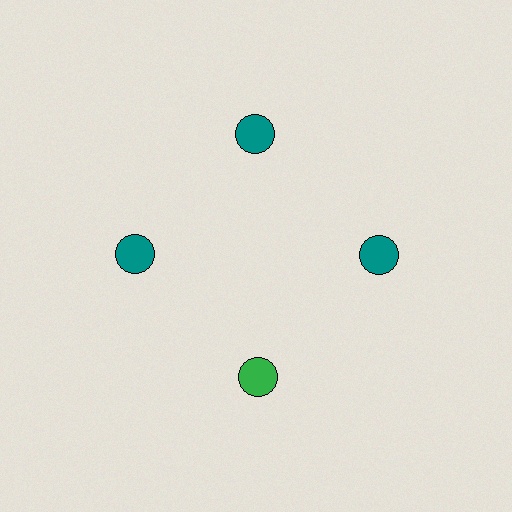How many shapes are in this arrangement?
There are 4 shapes arranged in a ring pattern.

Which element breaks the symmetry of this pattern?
The green circle at roughly the 6 o'clock position breaks the symmetry. All other shapes are teal circles.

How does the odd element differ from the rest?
It has a different color: green instead of teal.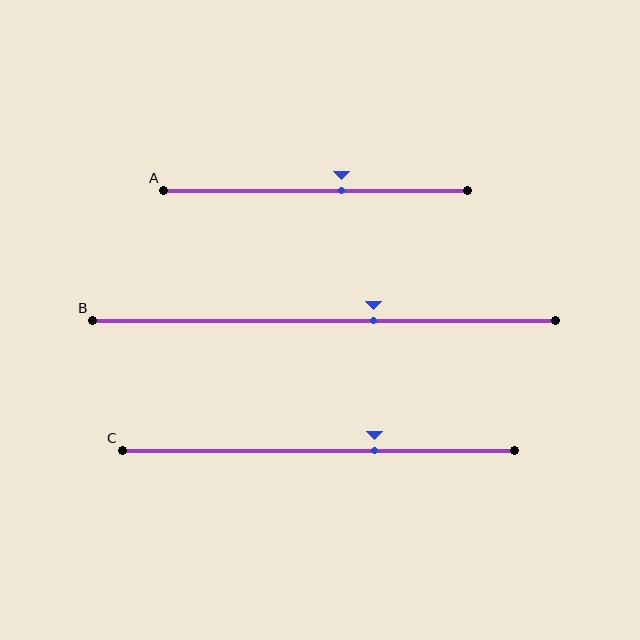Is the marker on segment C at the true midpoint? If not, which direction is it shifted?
No, the marker on segment C is shifted to the right by about 14% of the segment length.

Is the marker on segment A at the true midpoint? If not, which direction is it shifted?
No, the marker on segment A is shifted to the right by about 8% of the segment length.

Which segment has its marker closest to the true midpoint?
Segment A has its marker closest to the true midpoint.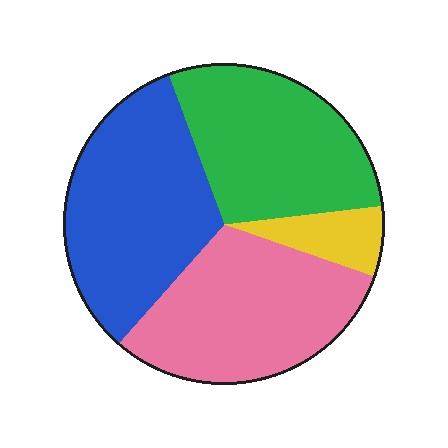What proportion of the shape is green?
Green covers about 30% of the shape.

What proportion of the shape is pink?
Pink covers 31% of the shape.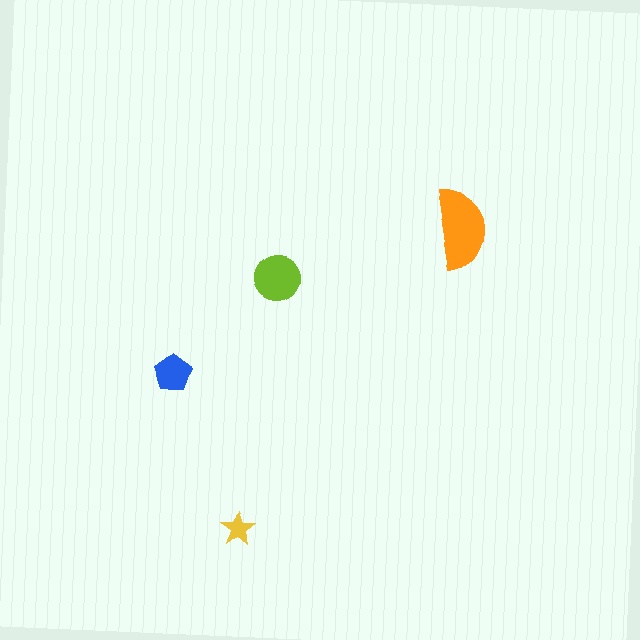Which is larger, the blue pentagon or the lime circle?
The lime circle.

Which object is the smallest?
The yellow star.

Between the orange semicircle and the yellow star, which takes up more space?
The orange semicircle.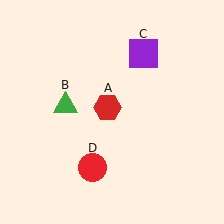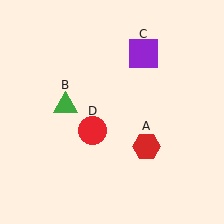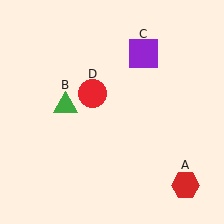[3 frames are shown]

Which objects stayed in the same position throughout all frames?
Green triangle (object B) and purple square (object C) remained stationary.